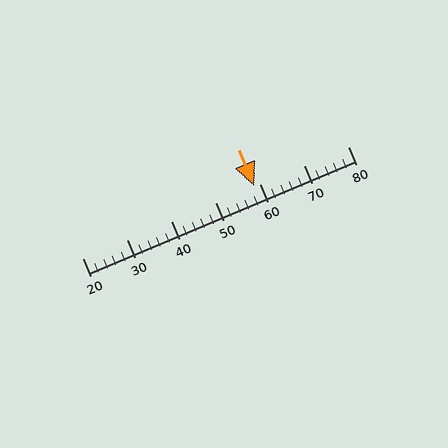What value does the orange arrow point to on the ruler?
The orange arrow points to approximately 59.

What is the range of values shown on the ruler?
The ruler shows values from 20 to 80.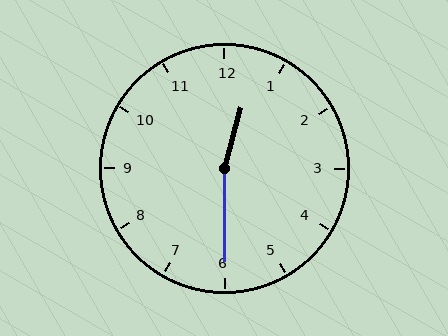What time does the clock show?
12:30.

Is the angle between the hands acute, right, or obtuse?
It is obtuse.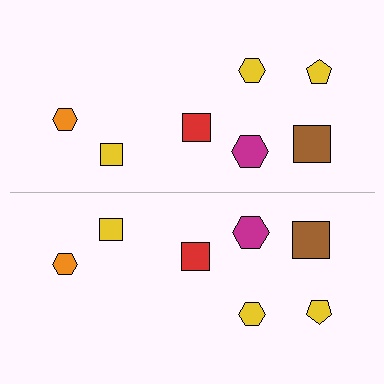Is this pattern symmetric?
Yes, this pattern has bilateral (reflection) symmetry.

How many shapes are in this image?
There are 14 shapes in this image.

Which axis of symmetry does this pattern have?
The pattern has a horizontal axis of symmetry running through the center of the image.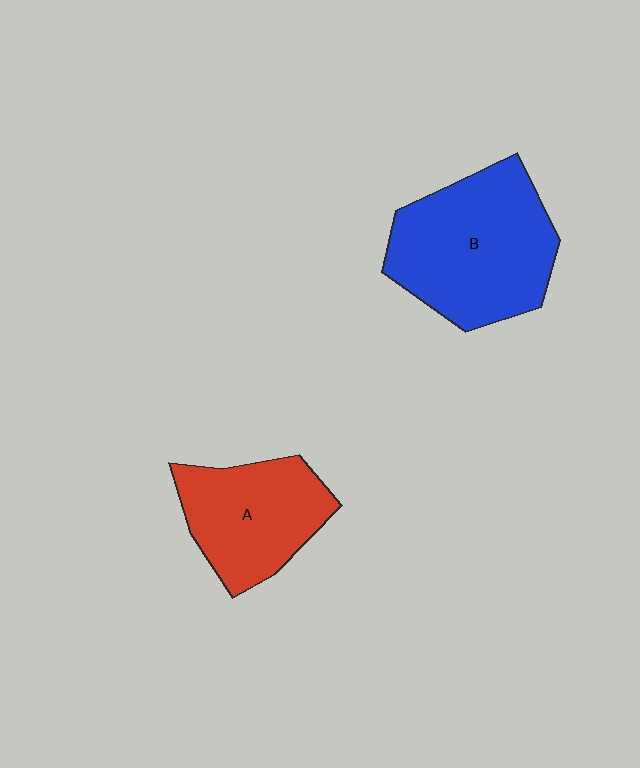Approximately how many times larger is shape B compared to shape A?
Approximately 1.4 times.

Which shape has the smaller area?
Shape A (red).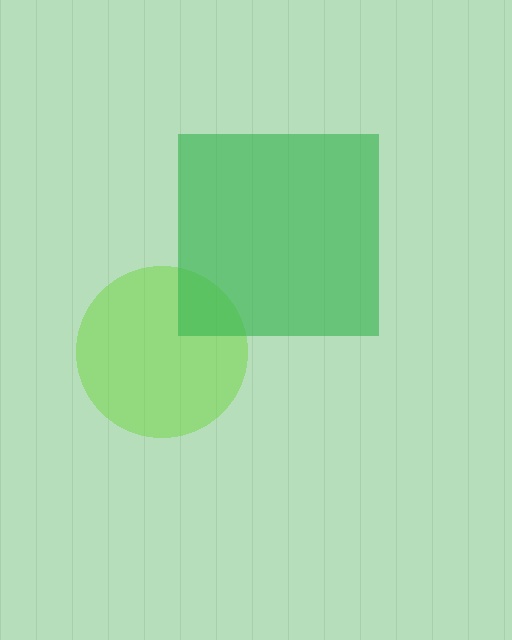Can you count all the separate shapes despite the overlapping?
Yes, there are 2 separate shapes.